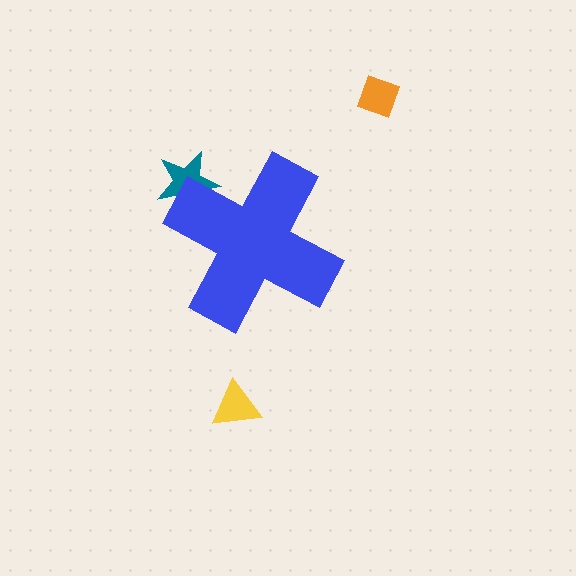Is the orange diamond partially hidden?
No, the orange diamond is fully visible.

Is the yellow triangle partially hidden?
No, the yellow triangle is fully visible.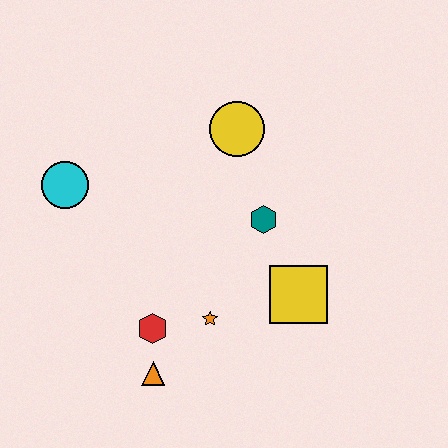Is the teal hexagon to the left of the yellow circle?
No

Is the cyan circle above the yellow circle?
No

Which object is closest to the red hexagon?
The orange triangle is closest to the red hexagon.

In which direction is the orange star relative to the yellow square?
The orange star is to the left of the yellow square.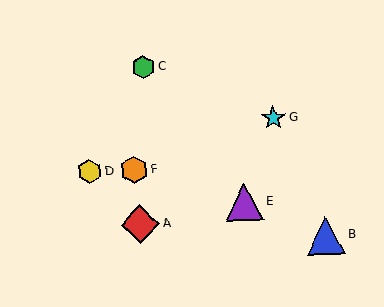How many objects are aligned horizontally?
2 objects (D, F) are aligned horizontally.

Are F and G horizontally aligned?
No, F is at y≈170 and G is at y≈118.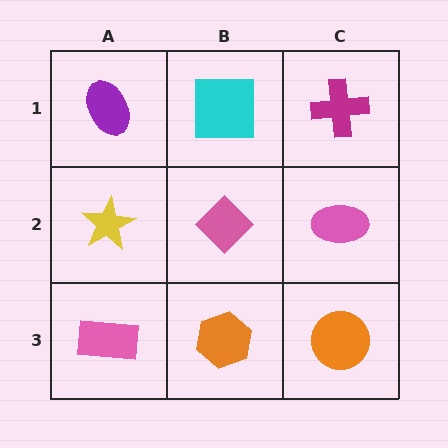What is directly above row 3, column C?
A pink ellipse.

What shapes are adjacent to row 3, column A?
A yellow star (row 2, column A), an orange hexagon (row 3, column B).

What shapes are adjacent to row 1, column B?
A pink diamond (row 2, column B), a purple ellipse (row 1, column A), a magenta cross (row 1, column C).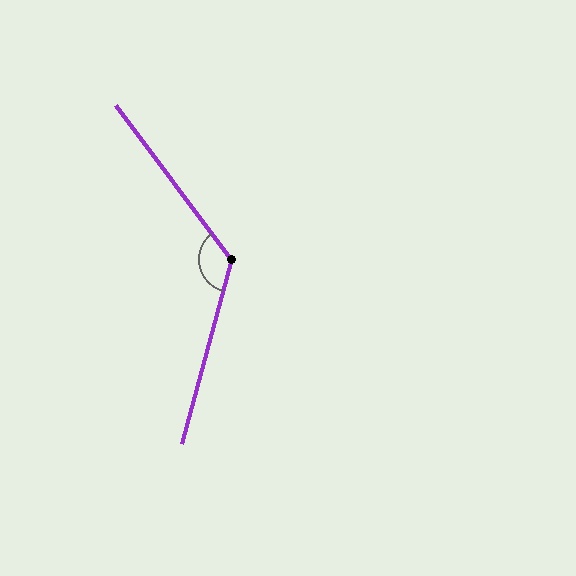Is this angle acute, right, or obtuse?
It is obtuse.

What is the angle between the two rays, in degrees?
Approximately 128 degrees.